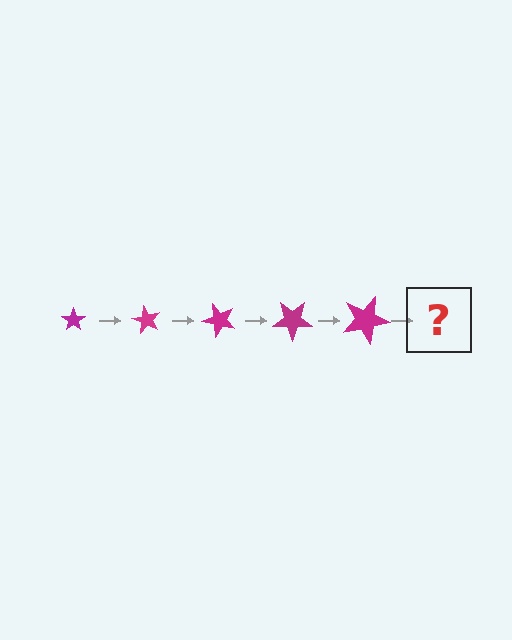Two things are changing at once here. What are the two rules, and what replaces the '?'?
The two rules are that the star grows larger each step and it rotates 60 degrees each step. The '?' should be a star, larger than the previous one and rotated 300 degrees from the start.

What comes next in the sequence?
The next element should be a star, larger than the previous one and rotated 300 degrees from the start.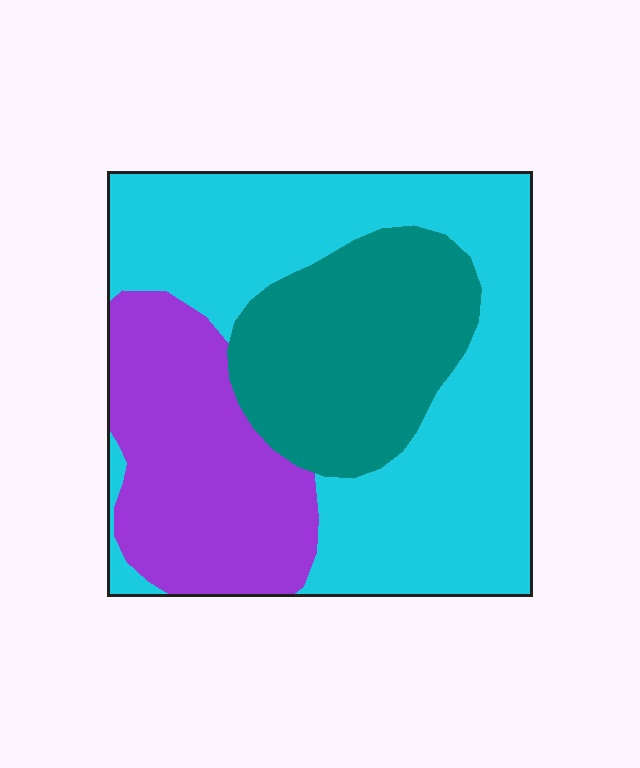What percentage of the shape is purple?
Purple covers about 25% of the shape.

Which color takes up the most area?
Cyan, at roughly 50%.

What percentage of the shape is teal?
Teal takes up about one quarter (1/4) of the shape.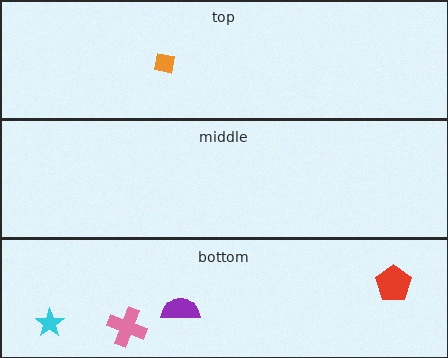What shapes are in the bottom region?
The pink cross, the cyan star, the red pentagon, the purple semicircle.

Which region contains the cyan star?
The bottom region.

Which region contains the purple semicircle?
The bottom region.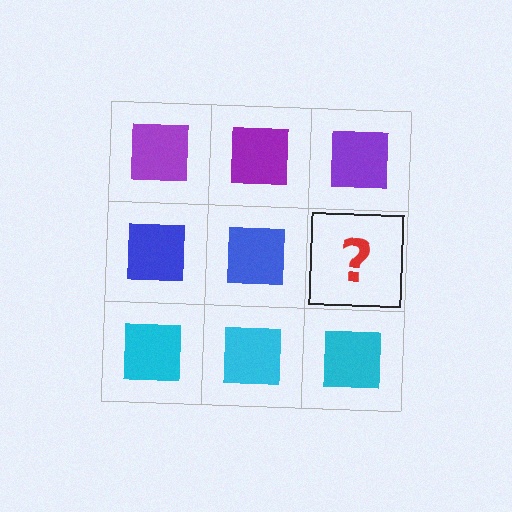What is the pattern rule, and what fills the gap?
The rule is that each row has a consistent color. The gap should be filled with a blue square.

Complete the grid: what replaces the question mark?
The question mark should be replaced with a blue square.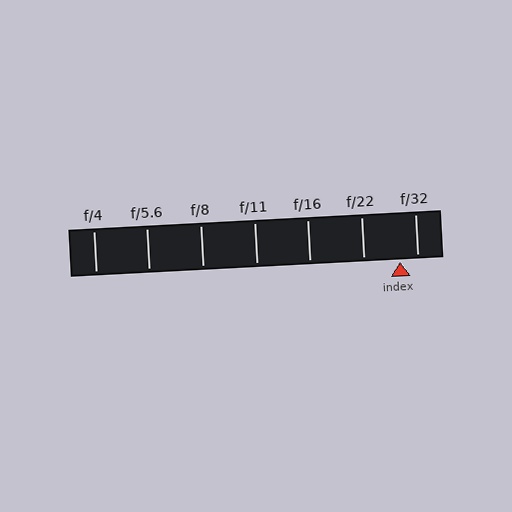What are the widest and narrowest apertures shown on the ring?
The widest aperture shown is f/4 and the narrowest is f/32.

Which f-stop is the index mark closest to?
The index mark is closest to f/32.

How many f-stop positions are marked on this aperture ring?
There are 7 f-stop positions marked.